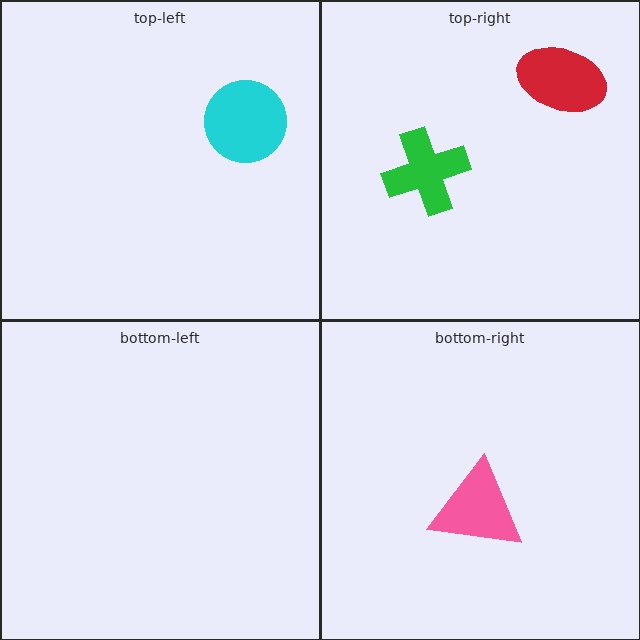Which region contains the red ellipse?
The top-right region.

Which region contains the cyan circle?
The top-left region.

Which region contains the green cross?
The top-right region.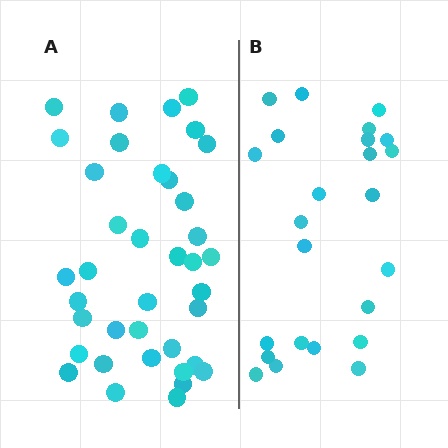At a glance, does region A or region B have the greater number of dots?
Region A (the left region) has more dots.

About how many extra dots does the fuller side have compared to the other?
Region A has approximately 15 more dots than region B.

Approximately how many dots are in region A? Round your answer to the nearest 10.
About 40 dots. (The exact count is 38, which rounds to 40.)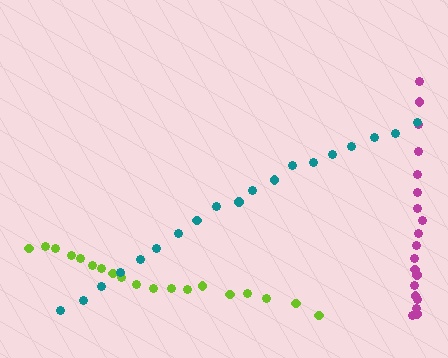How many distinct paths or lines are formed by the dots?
There are 3 distinct paths.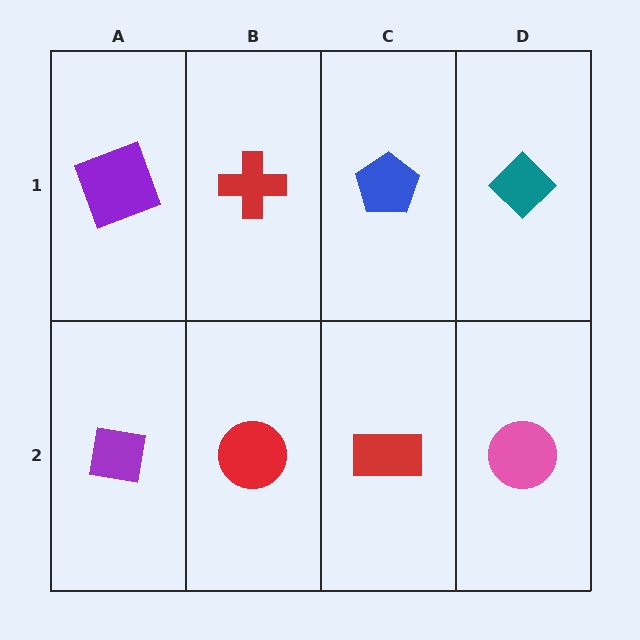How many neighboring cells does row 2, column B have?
3.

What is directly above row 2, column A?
A purple square.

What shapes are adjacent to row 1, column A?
A purple square (row 2, column A), a red cross (row 1, column B).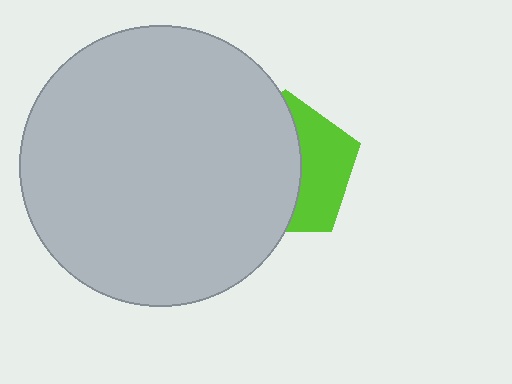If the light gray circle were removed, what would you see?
You would see the complete lime pentagon.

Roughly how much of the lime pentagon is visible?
A small part of it is visible (roughly 40%).